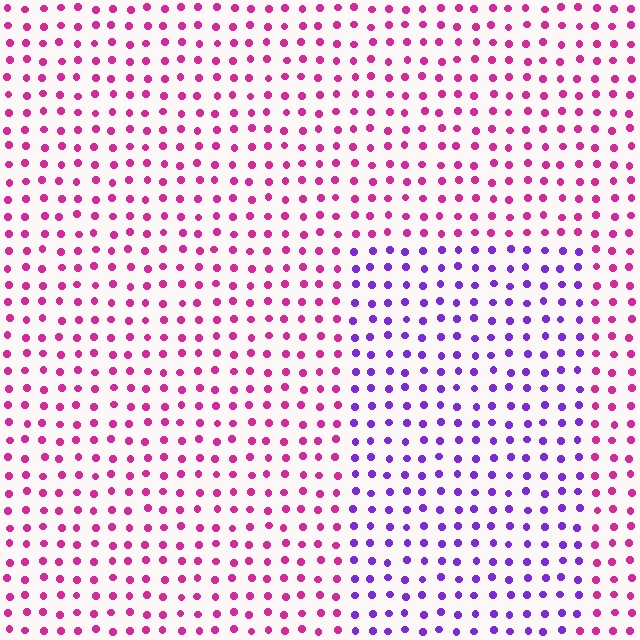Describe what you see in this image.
The image is filled with small magenta elements in a uniform arrangement. A rectangle-shaped region is visible where the elements are tinted to a slightly different hue, forming a subtle color boundary.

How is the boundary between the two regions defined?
The boundary is defined purely by a slight shift in hue (about 51 degrees). Spacing, size, and orientation are identical on both sides.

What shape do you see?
I see a rectangle.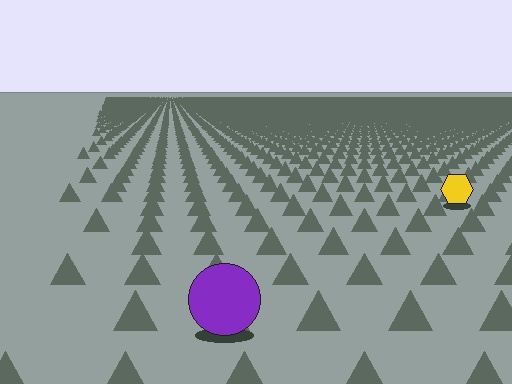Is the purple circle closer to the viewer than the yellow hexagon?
Yes. The purple circle is closer — you can tell from the texture gradient: the ground texture is coarser near it.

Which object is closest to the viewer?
The purple circle is closest. The texture marks near it are larger and more spread out.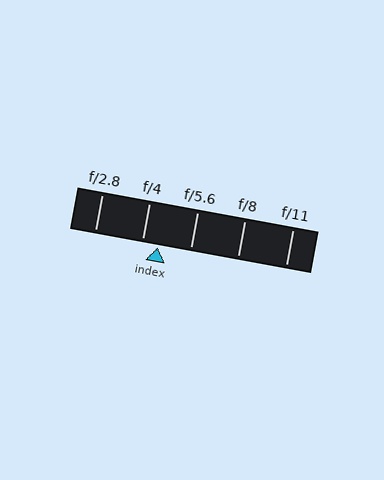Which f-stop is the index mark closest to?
The index mark is closest to f/4.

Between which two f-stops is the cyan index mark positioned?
The index mark is between f/4 and f/5.6.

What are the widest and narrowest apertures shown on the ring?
The widest aperture shown is f/2.8 and the narrowest is f/11.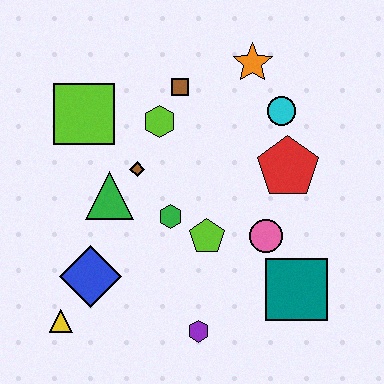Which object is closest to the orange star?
The cyan circle is closest to the orange star.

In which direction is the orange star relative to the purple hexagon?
The orange star is above the purple hexagon.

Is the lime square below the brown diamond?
No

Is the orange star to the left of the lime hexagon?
No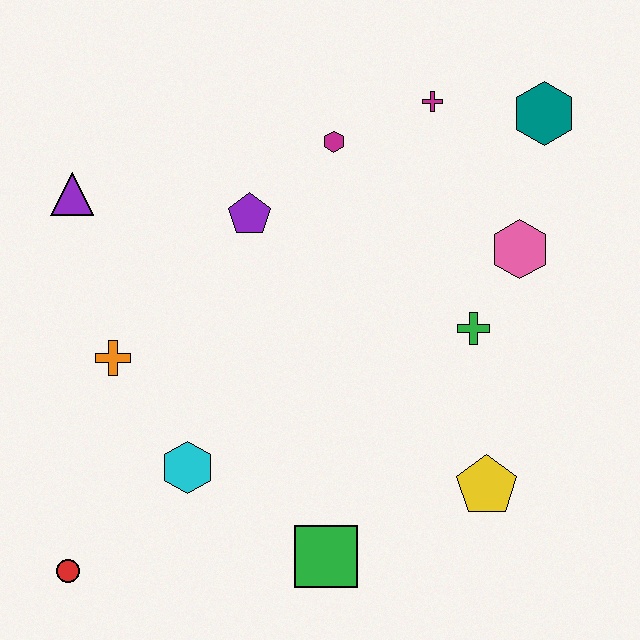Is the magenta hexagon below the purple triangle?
No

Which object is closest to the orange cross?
The cyan hexagon is closest to the orange cross.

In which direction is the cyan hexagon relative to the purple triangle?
The cyan hexagon is below the purple triangle.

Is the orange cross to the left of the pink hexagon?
Yes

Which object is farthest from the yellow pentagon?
The purple triangle is farthest from the yellow pentagon.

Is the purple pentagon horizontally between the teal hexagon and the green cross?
No